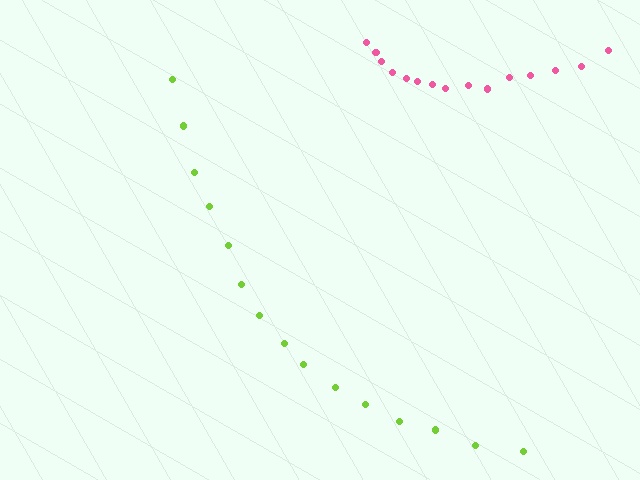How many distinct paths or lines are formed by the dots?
There are 2 distinct paths.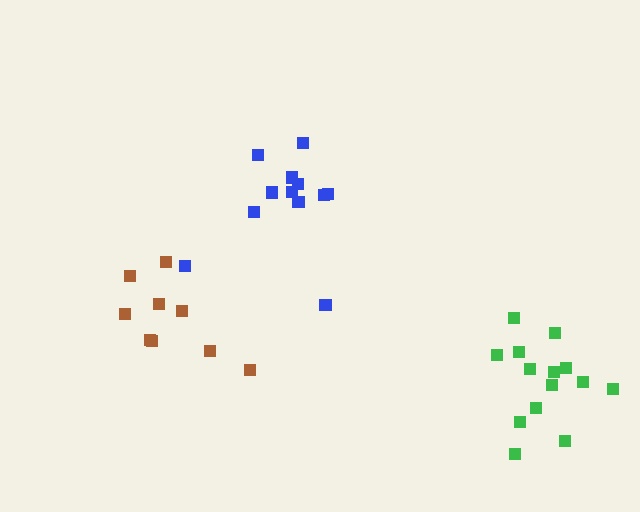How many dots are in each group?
Group 1: 9 dots, Group 2: 12 dots, Group 3: 14 dots (35 total).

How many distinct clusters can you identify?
There are 3 distinct clusters.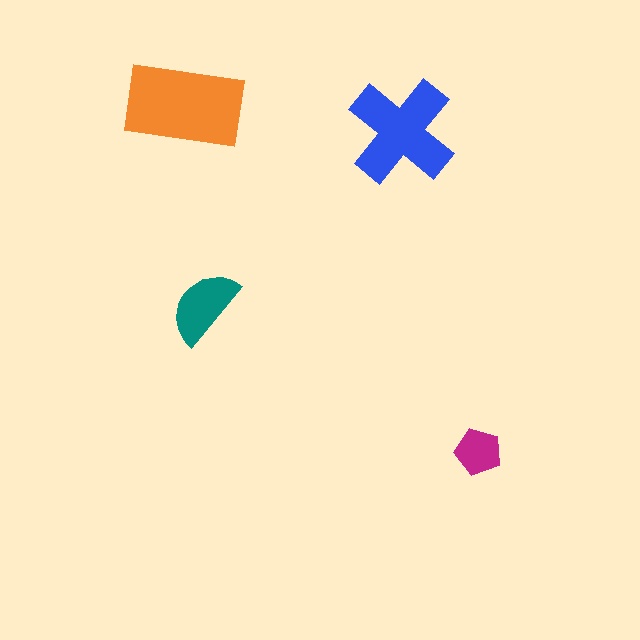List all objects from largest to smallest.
The orange rectangle, the blue cross, the teal semicircle, the magenta pentagon.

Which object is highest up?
The orange rectangle is topmost.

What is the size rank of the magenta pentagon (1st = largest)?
4th.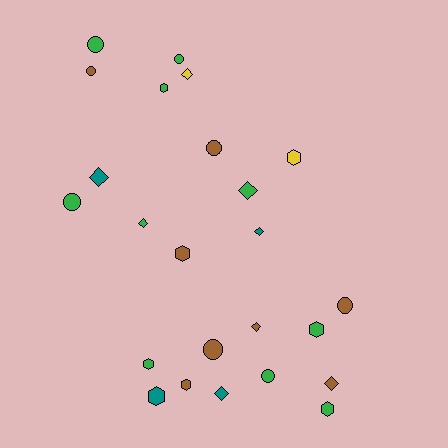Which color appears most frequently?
Green, with 10 objects.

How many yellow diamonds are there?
There is 1 yellow diamond.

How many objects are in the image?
There are 24 objects.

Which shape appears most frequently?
Diamond, with 8 objects.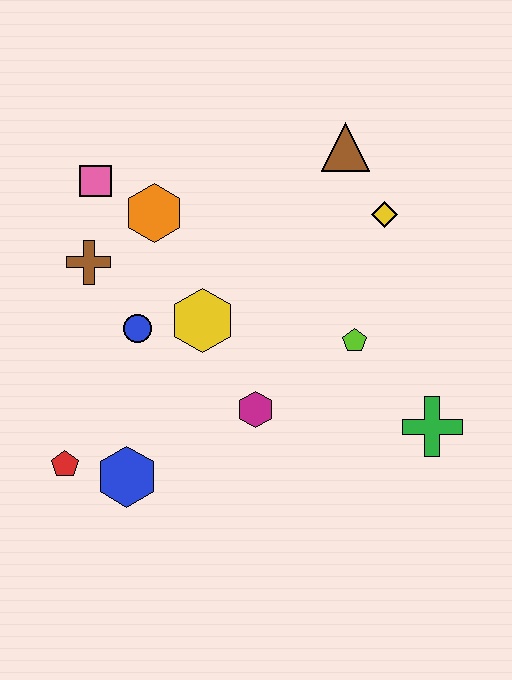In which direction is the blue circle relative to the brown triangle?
The blue circle is to the left of the brown triangle.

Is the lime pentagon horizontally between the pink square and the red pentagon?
No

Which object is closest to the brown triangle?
The yellow diamond is closest to the brown triangle.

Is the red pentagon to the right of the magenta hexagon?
No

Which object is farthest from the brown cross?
The green cross is farthest from the brown cross.